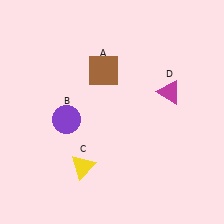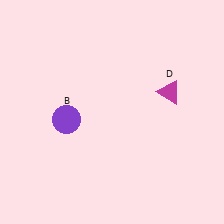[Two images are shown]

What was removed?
The yellow triangle (C), the brown square (A) were removed in Image 2.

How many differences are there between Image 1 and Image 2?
There are 2 differences between the two images.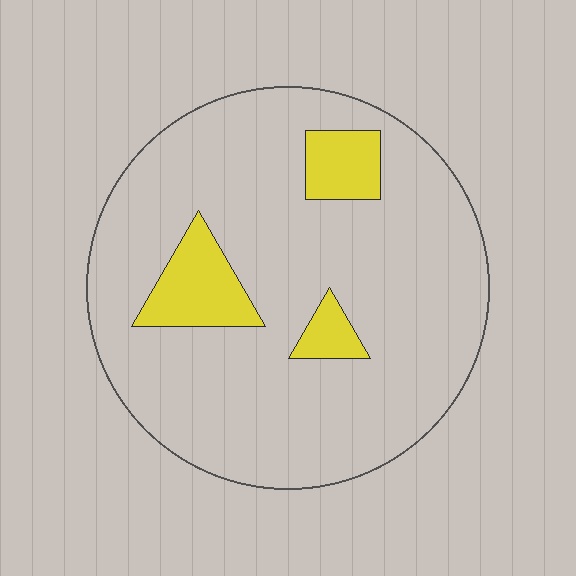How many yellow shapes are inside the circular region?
3.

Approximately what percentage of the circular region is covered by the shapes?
Approximately 15%.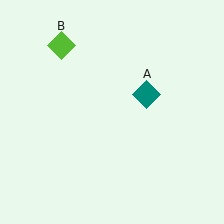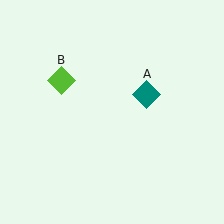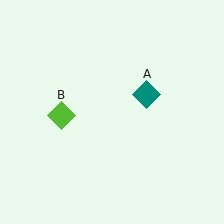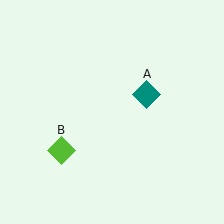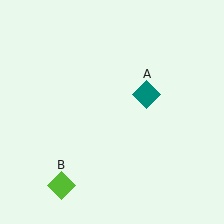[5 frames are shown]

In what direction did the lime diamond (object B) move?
The lime diamond (object B) moved down.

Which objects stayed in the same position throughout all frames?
Teal diamond (object A) remained stationary.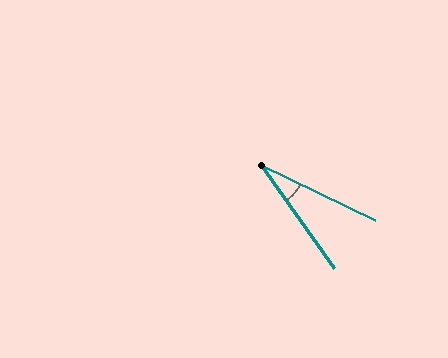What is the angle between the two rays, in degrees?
Approximately 29 degrees.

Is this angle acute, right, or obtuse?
It is acute.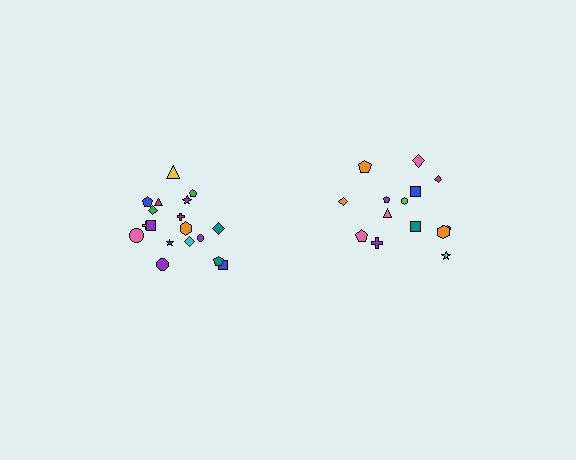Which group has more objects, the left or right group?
The left group.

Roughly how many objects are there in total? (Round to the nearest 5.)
Roughly 35 objects in total.